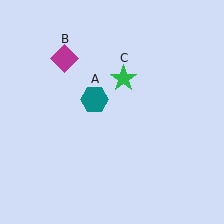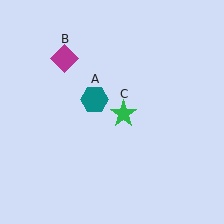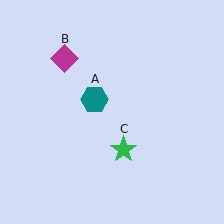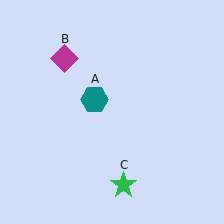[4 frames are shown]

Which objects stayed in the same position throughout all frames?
Teal hexagon (object A) and magenta diamond (object B) remained stationary.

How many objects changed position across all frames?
1 object changed position: green star (object C).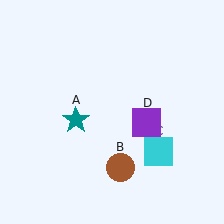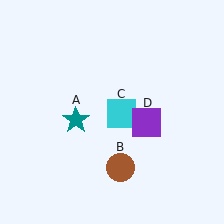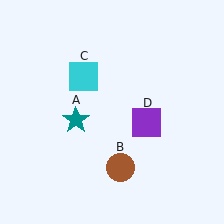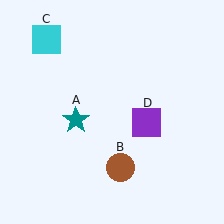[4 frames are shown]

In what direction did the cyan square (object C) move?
The cyan square (object C) moved up and to the left.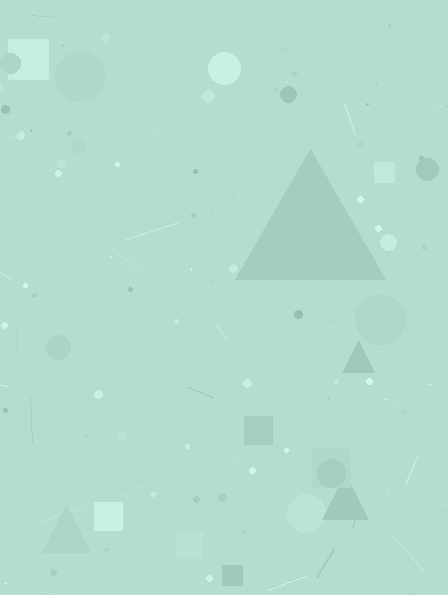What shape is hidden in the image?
A triangle is hidden in the image.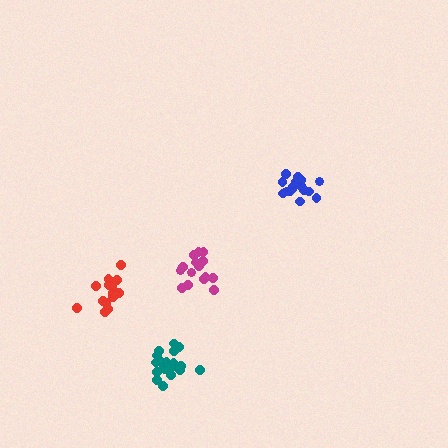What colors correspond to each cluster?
The clusters are colored: red, magenta, blue, teal.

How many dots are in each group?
Group 1: 16 dots, Group 2: 15 dots, Group 3: 17 dots, Group 4: 21 dots (69 total).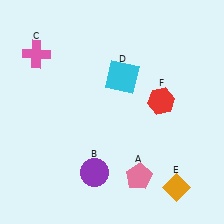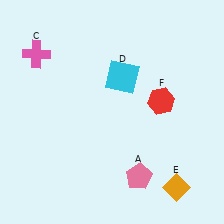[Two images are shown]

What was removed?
The purple circle (B) was removed in Image 2.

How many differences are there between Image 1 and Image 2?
There is 1 difference between the two images.